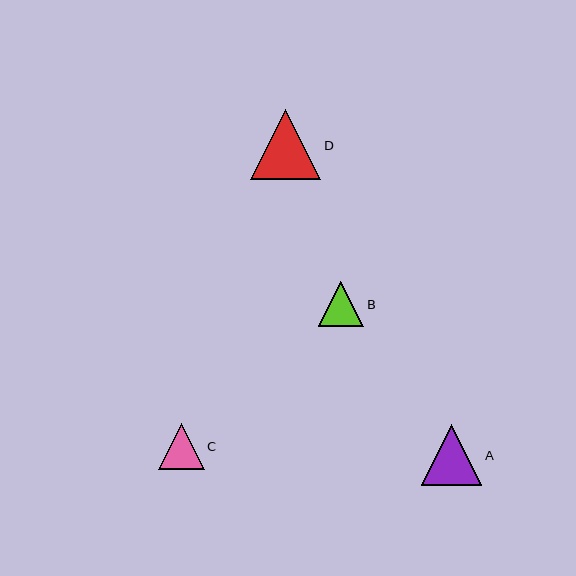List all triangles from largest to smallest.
From largest to smallest: D, A, C, B.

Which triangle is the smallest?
Triangle B is the smallest with a size of approximately 46 pixels.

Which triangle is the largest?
Triangle D is the largest with a size of approximately 70 pixels.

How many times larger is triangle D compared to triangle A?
Triangle D is approximately 1.2 times the size of triangle A.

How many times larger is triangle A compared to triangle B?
Triangle A is approximately 1.3 times the size of triangle B.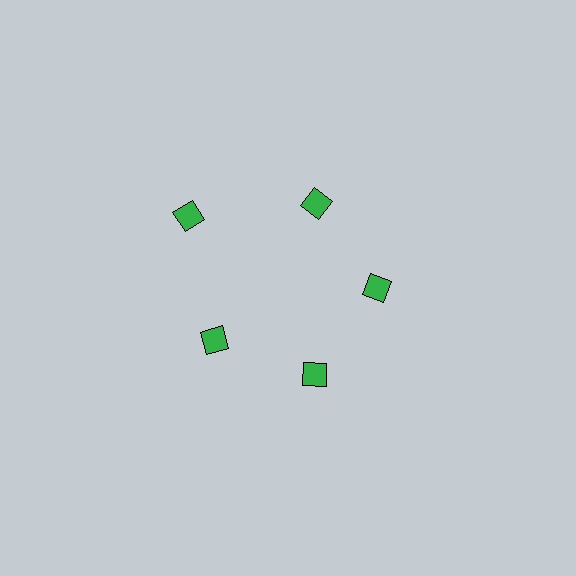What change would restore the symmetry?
The symmetry would be restored by moving it inward, back onto the ring so that all 5 diamonds sit at equal angles and equal distance from the center.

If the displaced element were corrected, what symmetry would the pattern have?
It would have 5-fold rotational symmetry — the pattern would map onto itself every 72 degrees.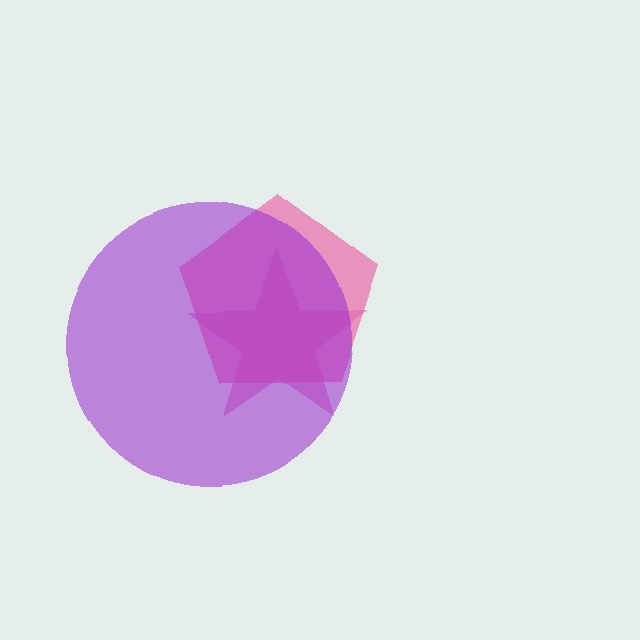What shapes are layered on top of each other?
The layered shapes are: a magenta star, a pink pentagon, a purple circle.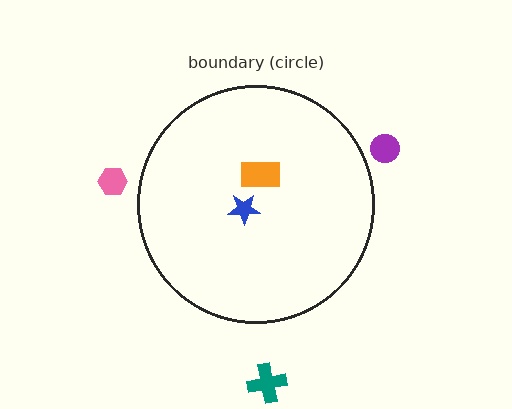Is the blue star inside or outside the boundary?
Inside.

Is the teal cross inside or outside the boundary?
Outside.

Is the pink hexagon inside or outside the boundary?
Outside.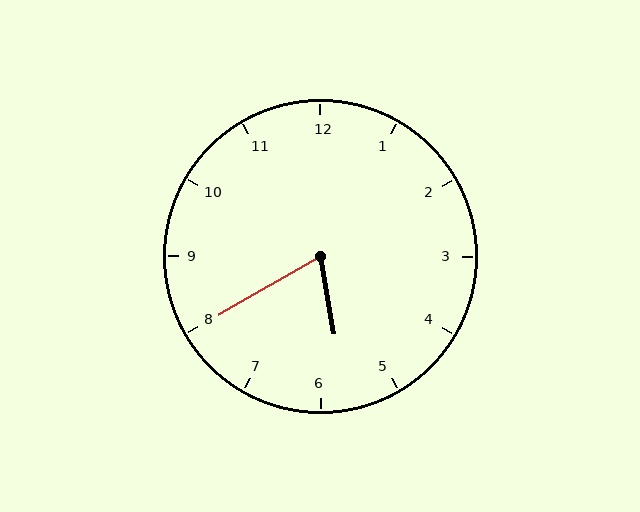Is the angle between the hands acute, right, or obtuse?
It is acute.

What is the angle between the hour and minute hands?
Approximately 70 degrees.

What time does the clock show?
5:40.